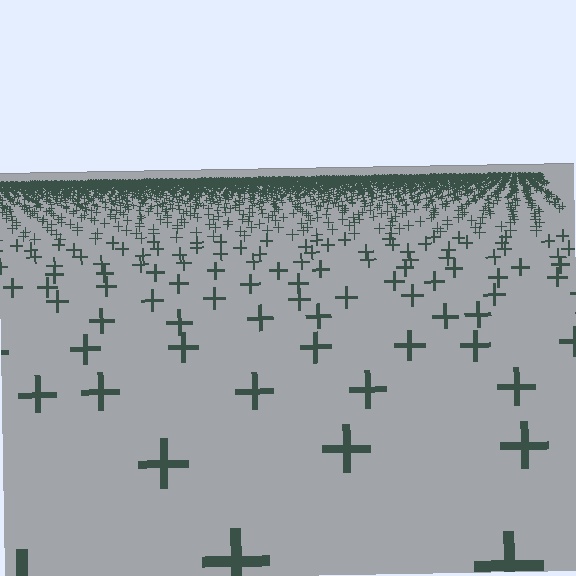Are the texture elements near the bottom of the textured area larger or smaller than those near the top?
Larger. Near the bottom, elements are closer to the viewer and appear at a bigger on-screen size.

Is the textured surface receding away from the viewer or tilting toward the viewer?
The surface is receding away from the viewer. Texture elements get smaller and denser toward the top.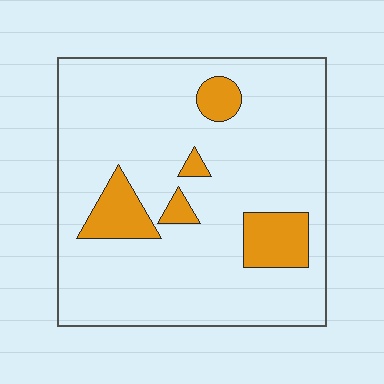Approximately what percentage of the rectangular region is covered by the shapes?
Approximately 15%.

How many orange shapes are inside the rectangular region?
5.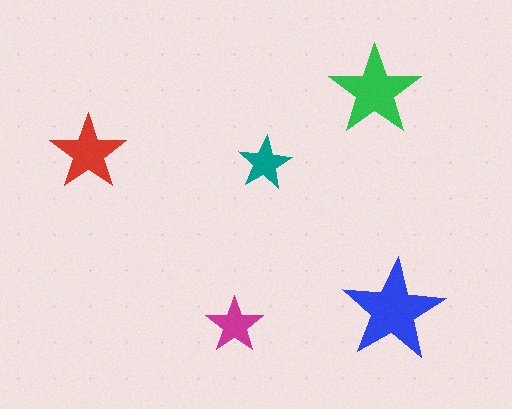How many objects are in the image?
There are 5 objects in the image.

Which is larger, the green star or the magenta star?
The green one.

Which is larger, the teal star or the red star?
The red one.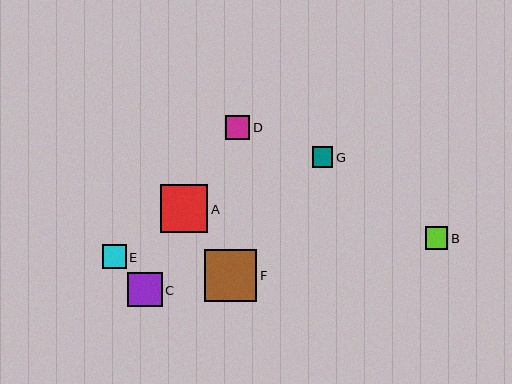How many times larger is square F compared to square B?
Square F is approximately 2.3 times the size of square B.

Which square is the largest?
Square F is the largest with a size of approximately 52 pixels.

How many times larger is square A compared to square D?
Square A is approximately 2.0 times the size of square D.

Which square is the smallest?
Square G is the smallest with a size of approximately 21 pixels.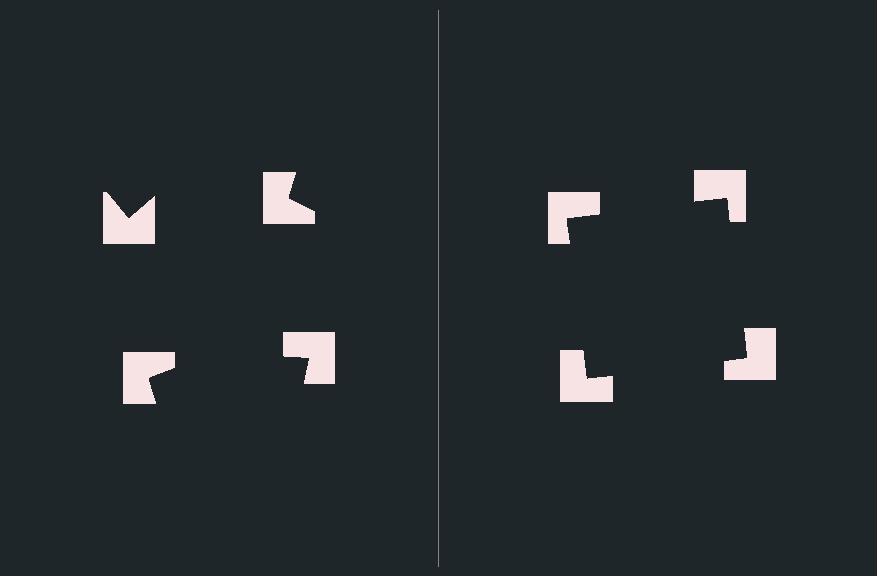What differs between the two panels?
The notched squares are positioned identically on both sides; only the wedge orientations differ. On the right they align to a square; on the left they are misaligned.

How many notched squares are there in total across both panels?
8 — 4 on each side.